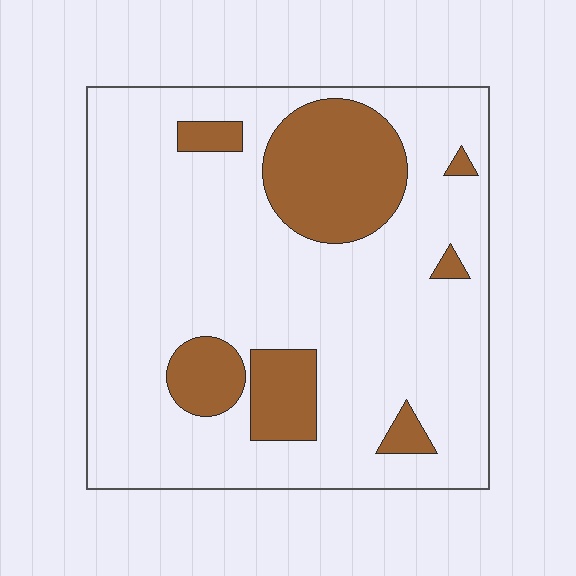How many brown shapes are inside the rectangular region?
7.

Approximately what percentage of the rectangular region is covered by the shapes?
Approximately 20%.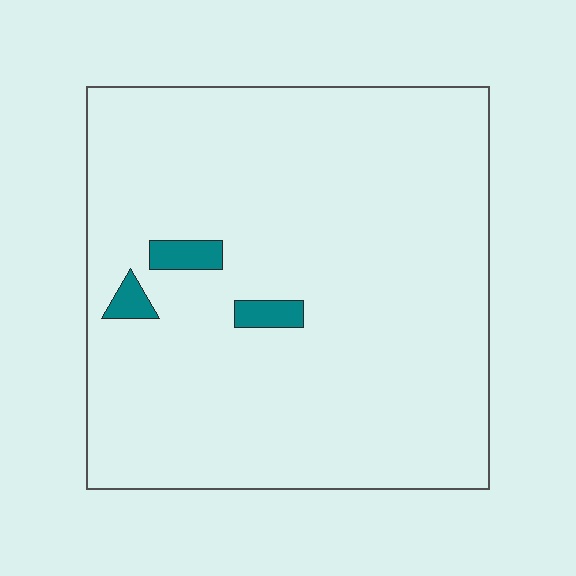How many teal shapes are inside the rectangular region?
3.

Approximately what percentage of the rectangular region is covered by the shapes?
Approximately 5%.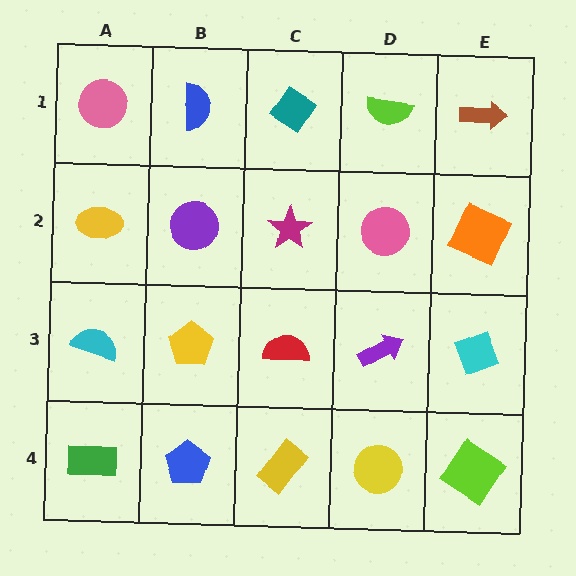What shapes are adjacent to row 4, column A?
A cyan semicircle (row 3, column A), a blue pentagon (row 4, column B).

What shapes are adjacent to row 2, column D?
A lime semicircle (row 1, column D), a purple arrow (row 3, column D), a magenta star (row 2, column C), an orange square (row 2, column E).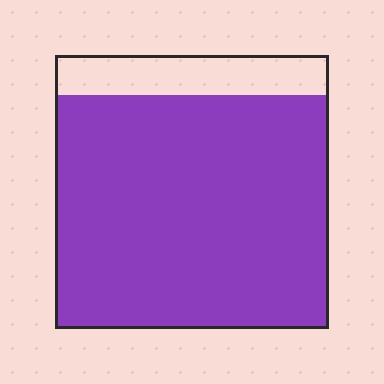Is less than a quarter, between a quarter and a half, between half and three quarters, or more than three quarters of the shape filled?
More than three quarters.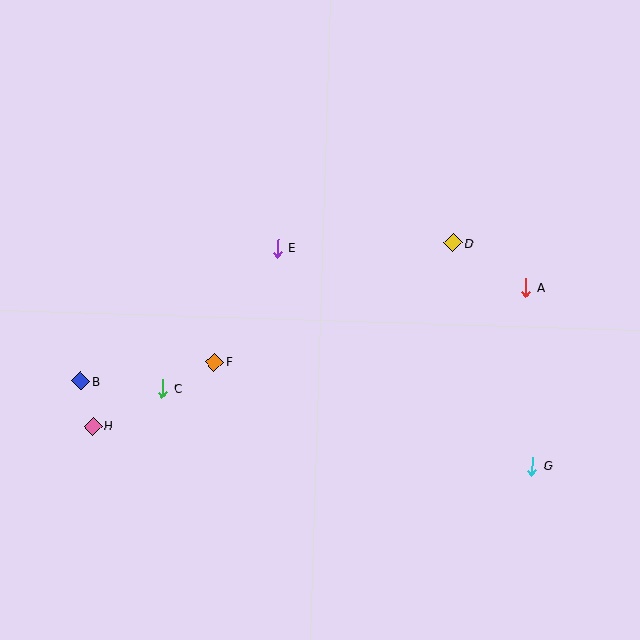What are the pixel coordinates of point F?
Point F is at (214, 362).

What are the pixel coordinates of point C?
Point C is at (163, 388).